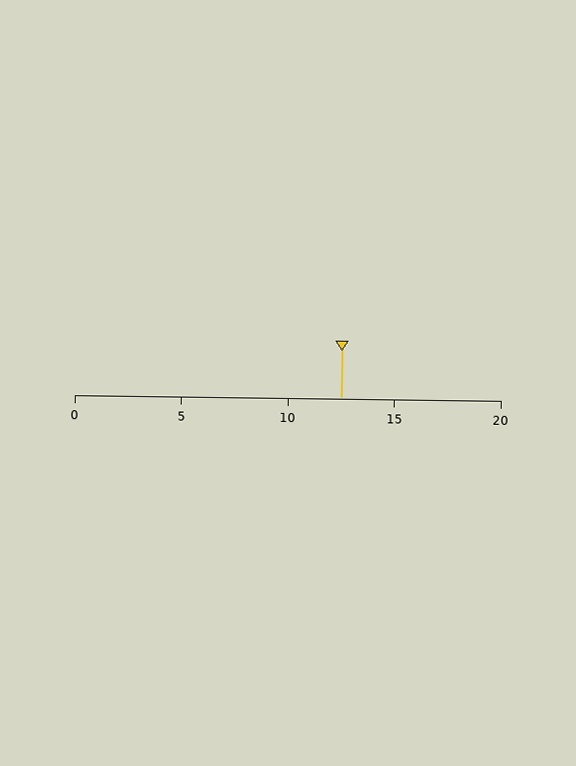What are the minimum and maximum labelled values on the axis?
The axis runs from 0 to 20.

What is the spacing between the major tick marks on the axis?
The major ticks are spaced 5 apart.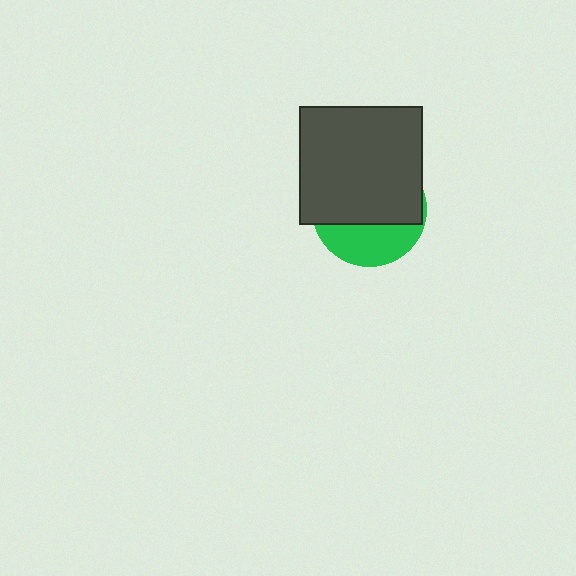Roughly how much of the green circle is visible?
A small part of it is visible (roughly 33%).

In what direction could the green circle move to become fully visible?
The green circle could move down. That would shift it out from behind the dark gray rectangle entirely.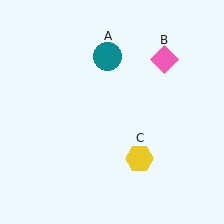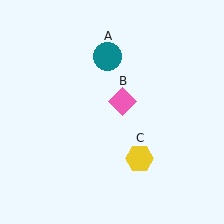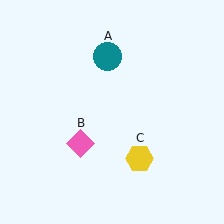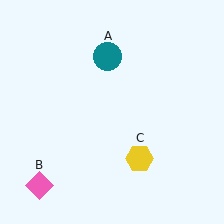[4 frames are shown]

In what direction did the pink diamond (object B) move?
The pink diamond (object B) moved down and to the left.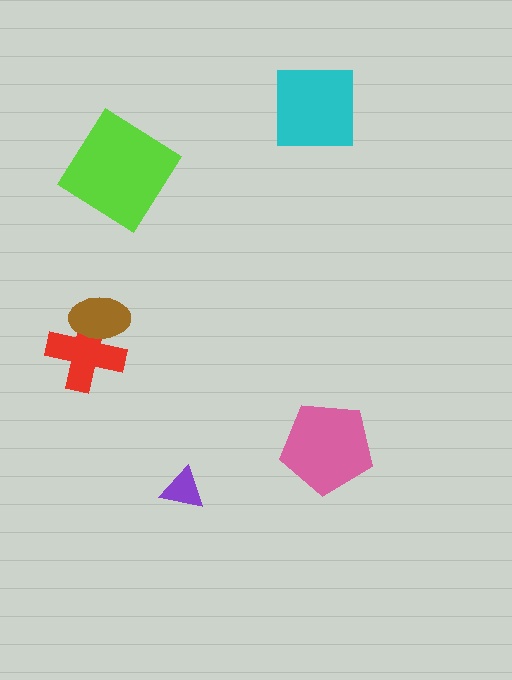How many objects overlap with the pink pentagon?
0 objects overlap with the pink pentagon.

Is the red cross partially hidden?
Yes, it is partially covered by another shape.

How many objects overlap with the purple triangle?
0 objects overlap with the purple triangle.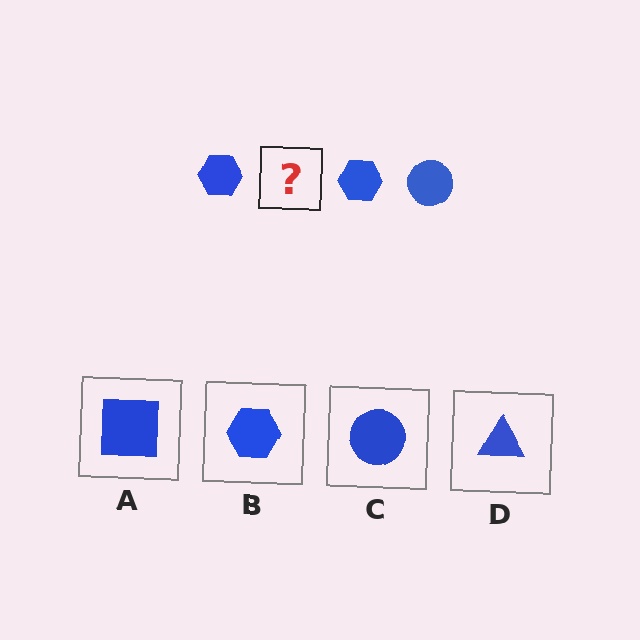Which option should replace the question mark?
Option C.